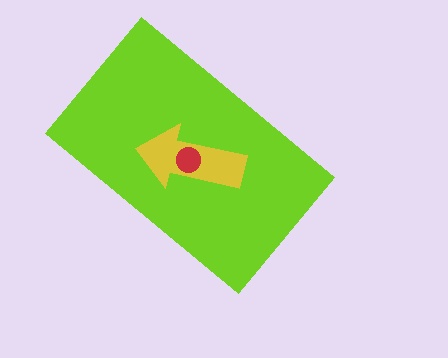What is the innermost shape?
The red circle.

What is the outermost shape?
The lime rectangle.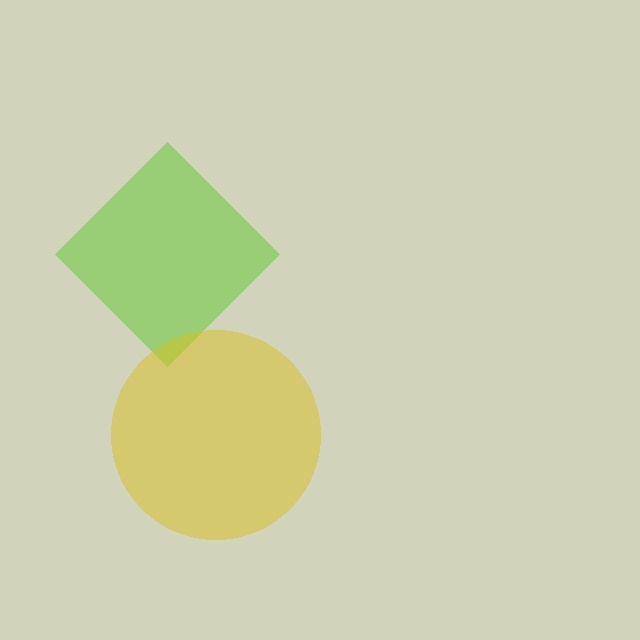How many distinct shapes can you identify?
There are 2 distinct shapes: a lime diamond, a yellow circle.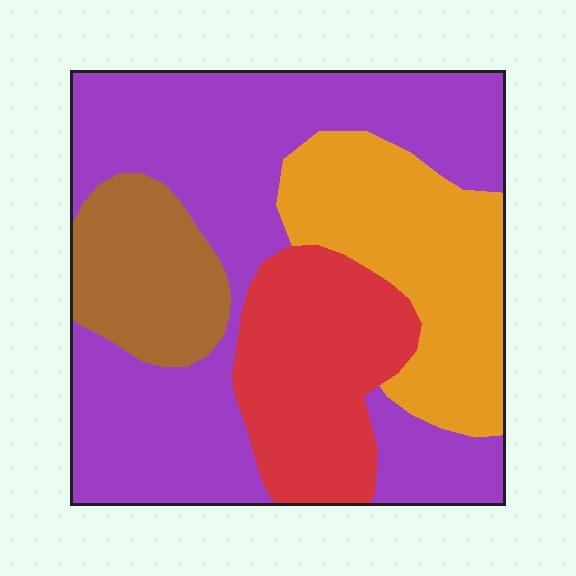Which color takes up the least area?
Brown, at roughly 10%.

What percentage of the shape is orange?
Orange takes up about one fifth (1/5) of the shape.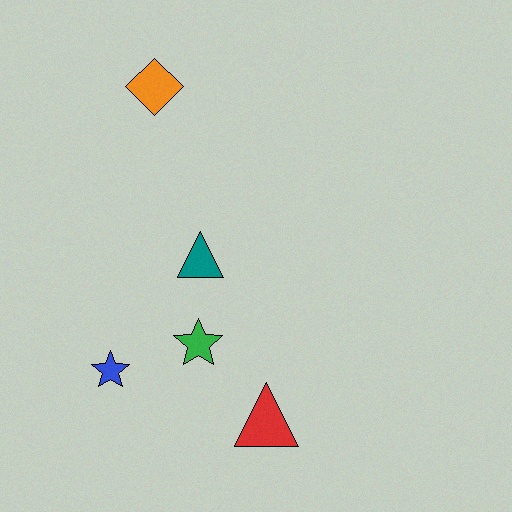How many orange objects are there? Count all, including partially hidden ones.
There is 1 orange object.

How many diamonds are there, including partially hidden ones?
There is 1 diamond.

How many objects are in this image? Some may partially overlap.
There are 5 objects.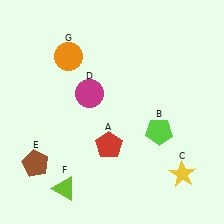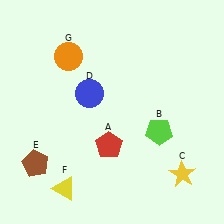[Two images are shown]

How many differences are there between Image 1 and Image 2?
There are 2 differences between the two images.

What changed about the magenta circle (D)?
In Image 1, D is magenta. In Image 2, it changed to blue.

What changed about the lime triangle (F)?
In Image 1, F is lime. In Image 2, it changed to yellow.